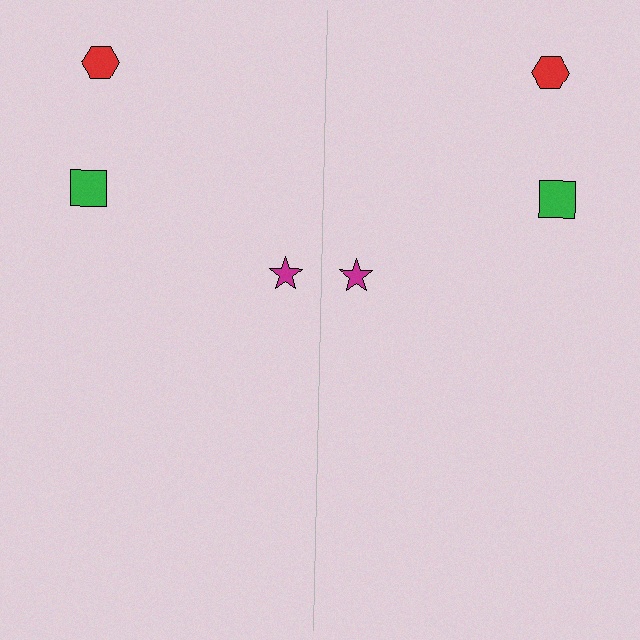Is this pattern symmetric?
Yes, this pattern has bilateral (reflection) symmetry.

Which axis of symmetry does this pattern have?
The pattern has a vertical axis of symmetry running through the center of the image.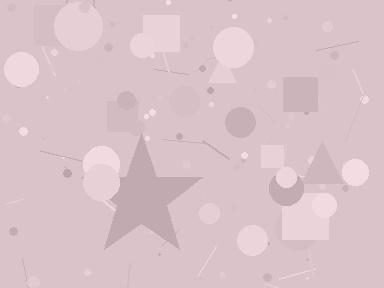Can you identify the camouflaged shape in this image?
The camouflaged shape is a star.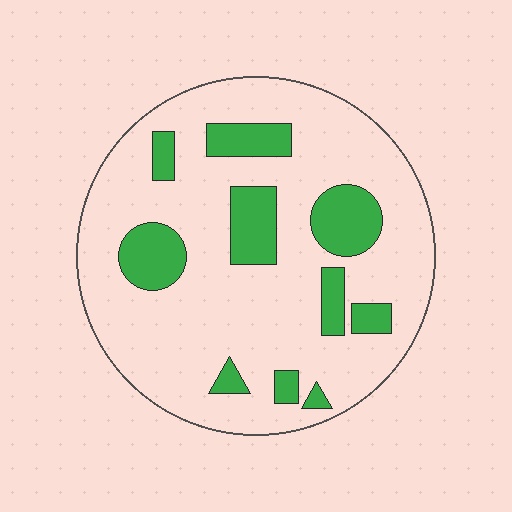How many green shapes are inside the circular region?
10.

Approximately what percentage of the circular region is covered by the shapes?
Approximately 20%.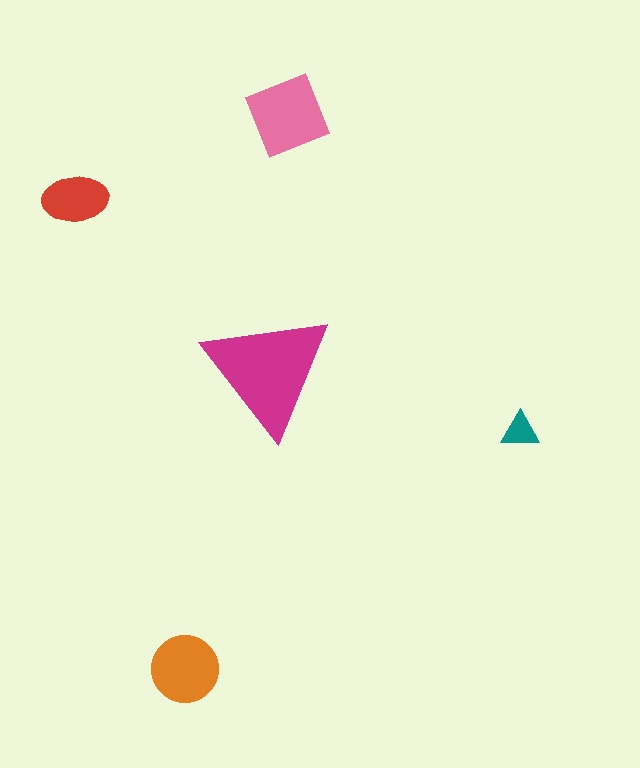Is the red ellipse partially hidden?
No, the red ellipse is fully visible.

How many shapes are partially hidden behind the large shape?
0 shapes are partially hidden.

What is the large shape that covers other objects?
A magenta triangle.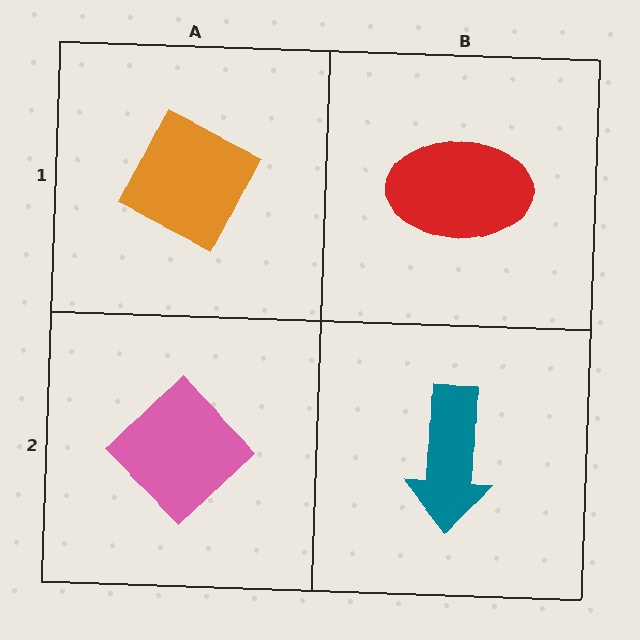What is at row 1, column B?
A red ellipse.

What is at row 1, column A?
An orange diamond.